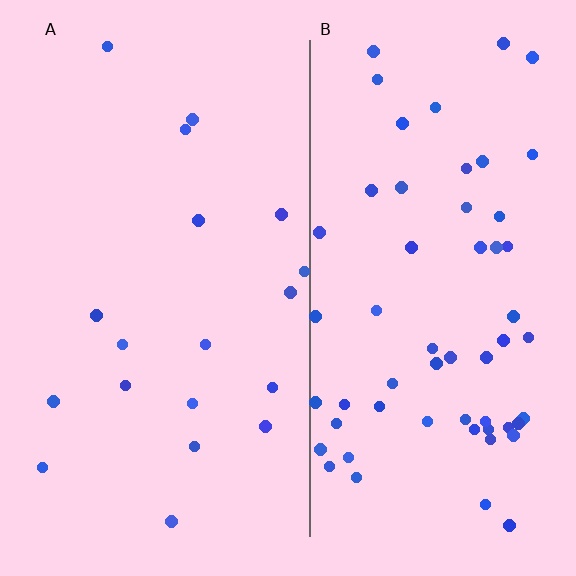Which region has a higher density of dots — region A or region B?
B (the right).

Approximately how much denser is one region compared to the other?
Approximately 3.2× — region B over region A.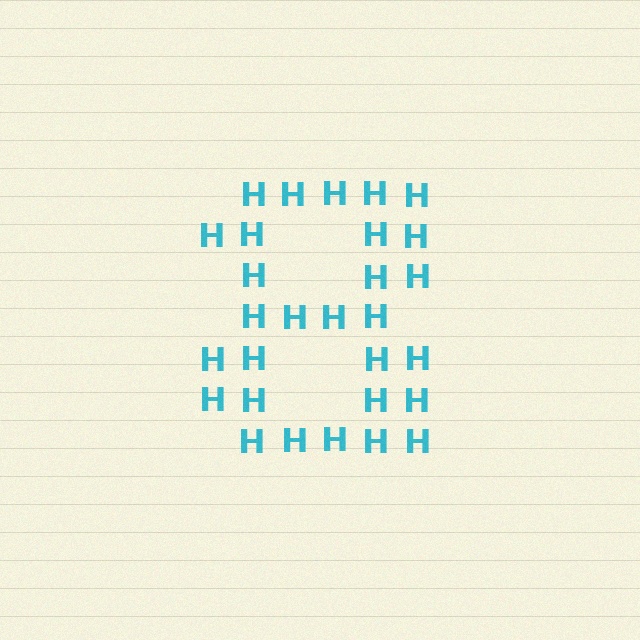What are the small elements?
The small elements are letter H's.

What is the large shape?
The large shape is the digit 8.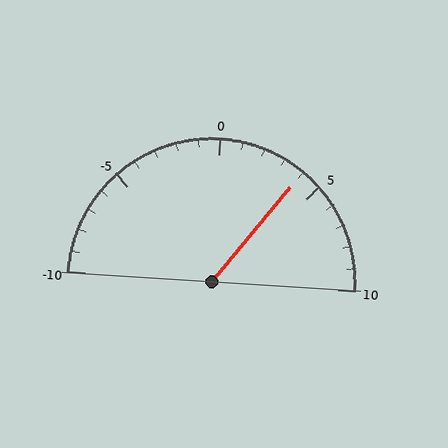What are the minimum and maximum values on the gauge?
The gauge ranges from -10 to 10.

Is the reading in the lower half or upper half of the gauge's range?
The reading is in the upper half of the range (-10 to 10).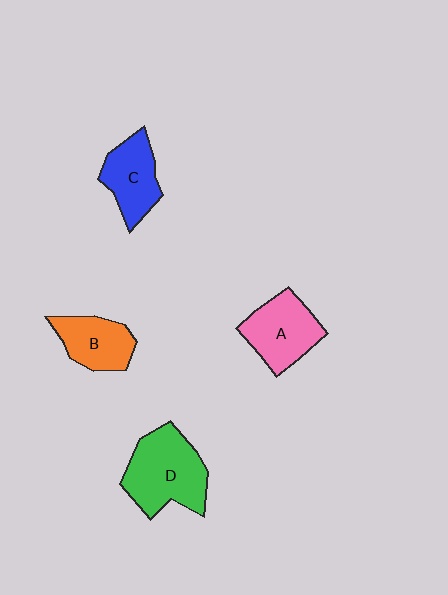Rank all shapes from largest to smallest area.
From largest to smallest: D (green), A (pink), C (blue), B (orange).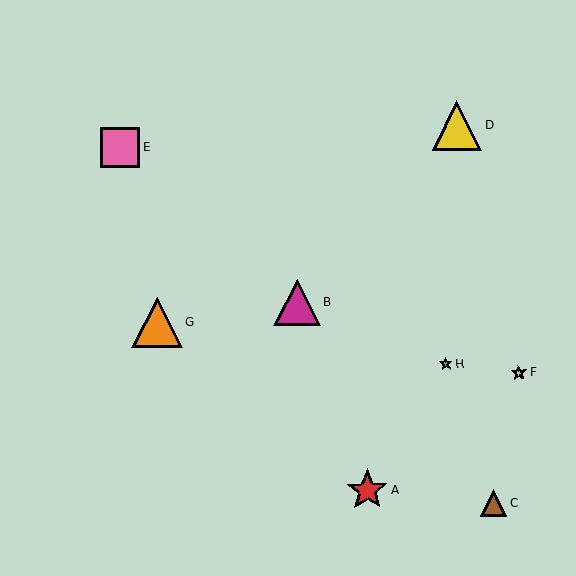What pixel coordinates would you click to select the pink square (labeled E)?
Click at (120, 147) to select the pink square E.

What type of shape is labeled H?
Shape H is a cyan star.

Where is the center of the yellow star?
The center of the yellow star is at (518, 373).